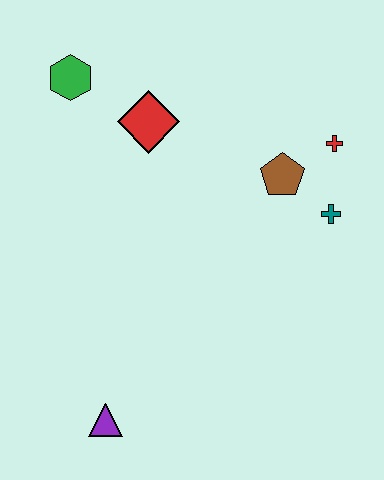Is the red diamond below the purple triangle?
No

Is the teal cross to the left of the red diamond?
No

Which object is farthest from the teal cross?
The purple triangle is farthest from the teal cross.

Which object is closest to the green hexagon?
The red diamond is closest to the green hexagon.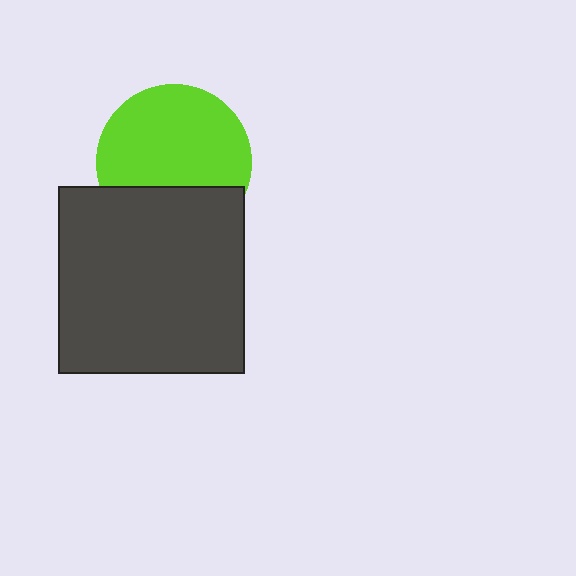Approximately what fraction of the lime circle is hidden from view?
Roughly 32% of the lime circle is hidden behind the dark gray square.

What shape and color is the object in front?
The object in front is a dark gray square.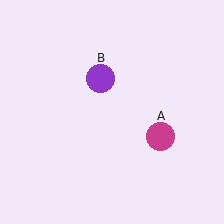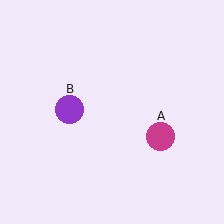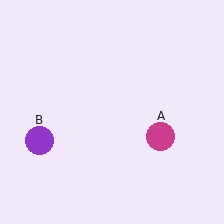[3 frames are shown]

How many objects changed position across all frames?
1 object changed position: purple circle (object B).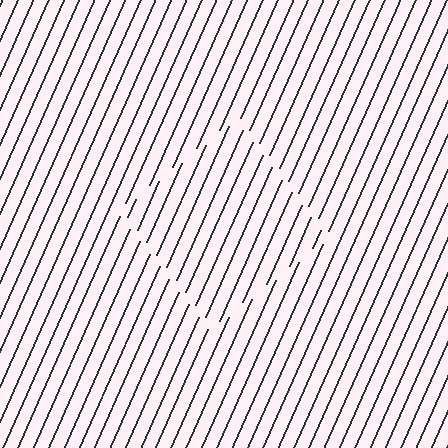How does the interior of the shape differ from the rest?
The interior of the shape contains the same grating, shifted by half a period — the contour is defined by the phase discontinuity where line-ends from the inner and outer gratings abut.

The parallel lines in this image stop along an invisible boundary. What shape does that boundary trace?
An illusory square. The interior of the shape contains the same grating, shifted by half a period — the contour is defined by the phase discontinuity where line-ends from the inner and outer gratings abut.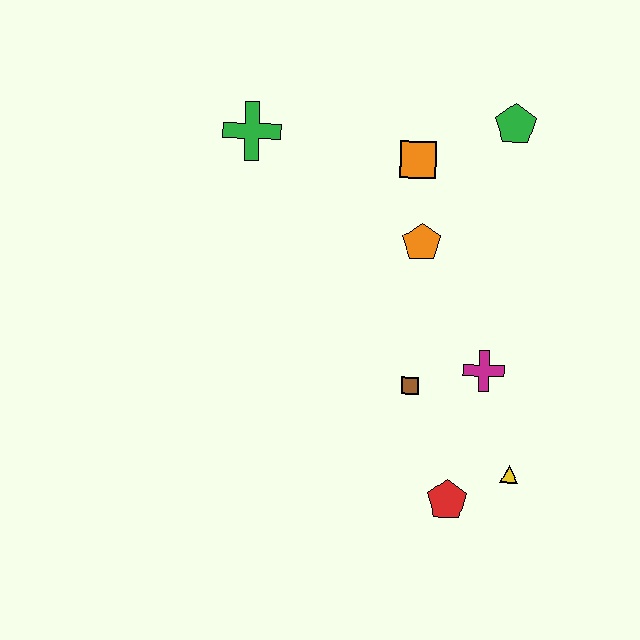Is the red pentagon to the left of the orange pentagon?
No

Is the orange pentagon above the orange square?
No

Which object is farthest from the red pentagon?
The green cross is farthest from the red pentagon.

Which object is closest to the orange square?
The orange pentagon is closest to the orange square.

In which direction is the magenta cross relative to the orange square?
The magenta cross is below the orange square.